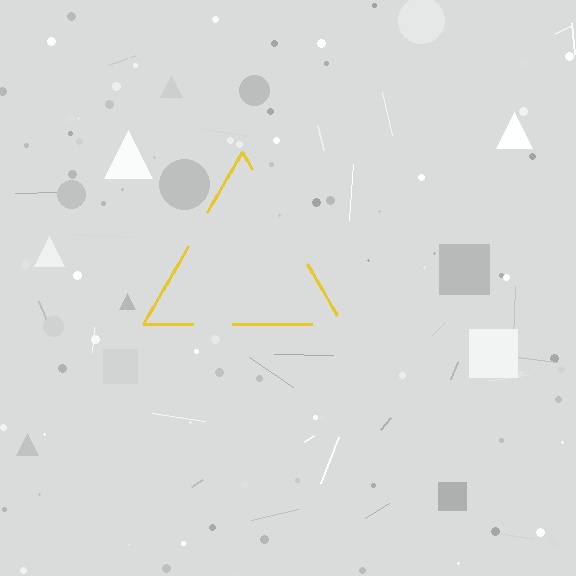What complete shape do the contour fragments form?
The contour fragments form a triangle.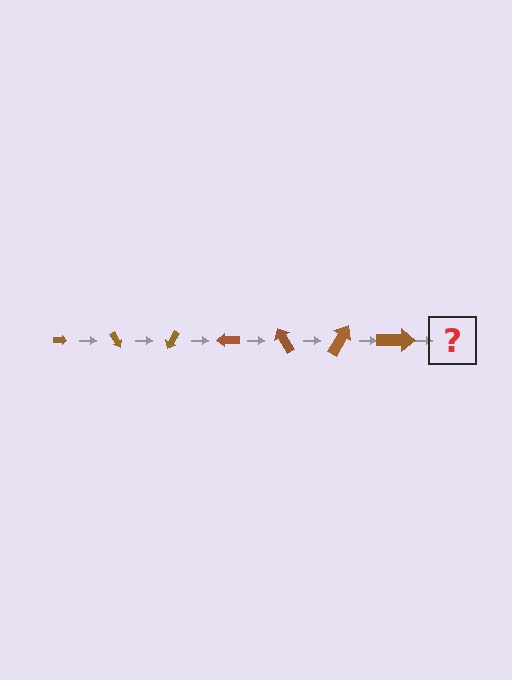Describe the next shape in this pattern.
It should be an arrow, larger than the previous one and rotated 420 degrees from the start.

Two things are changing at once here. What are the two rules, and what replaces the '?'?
The two rules are that the arrow grows larger each step and it rotates 60 degrees each step. The '?' should be an arrow, larger than the previous one and rotated 420 degrees from the start.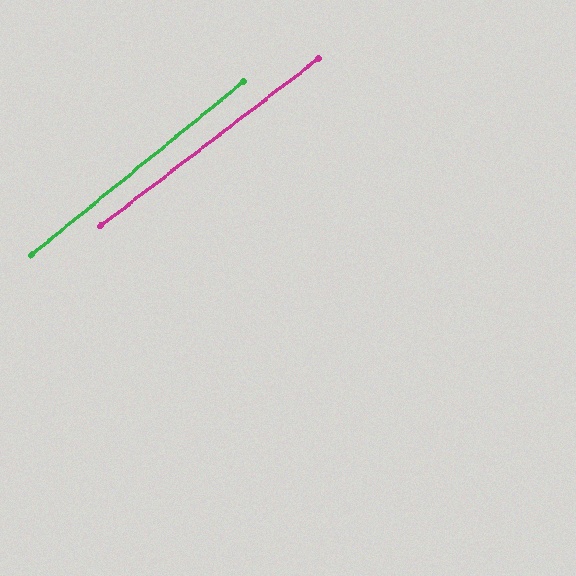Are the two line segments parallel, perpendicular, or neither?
Parallel — their directions differ by only 1.8°.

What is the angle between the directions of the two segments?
Approximately 2 degrees.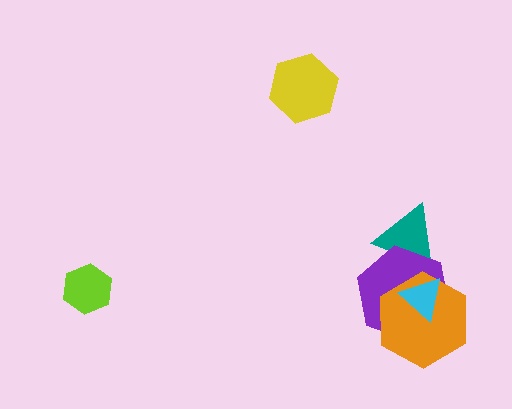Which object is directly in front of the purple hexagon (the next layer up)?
The orange hexagon is directly in front of the purple hexagon.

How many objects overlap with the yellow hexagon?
0 objects overlap with the yellow hexagon.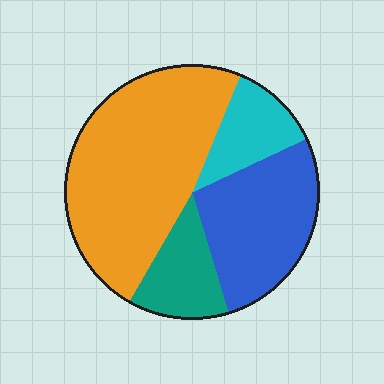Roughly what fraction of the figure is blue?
Blue covers roughly 25% of the figure.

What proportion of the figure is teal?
Teal takes up about one eighth (1/8) of the figure.